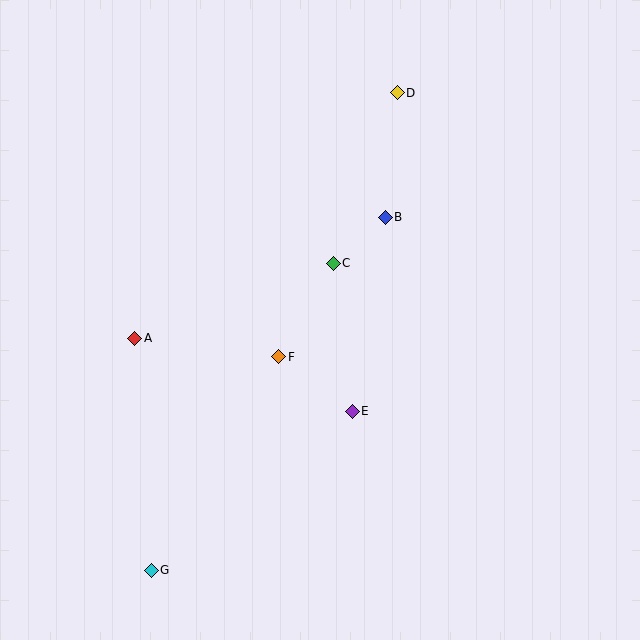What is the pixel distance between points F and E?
The distance between F and E is 92 pixels.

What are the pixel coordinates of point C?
Point C is at (333, 263).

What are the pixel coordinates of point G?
Point G is at (151, 570).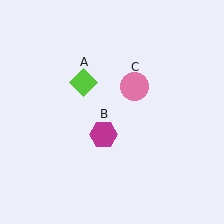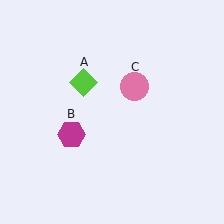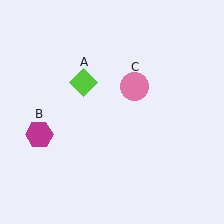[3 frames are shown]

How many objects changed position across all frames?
1 object changed position: magenta hexagon (object B).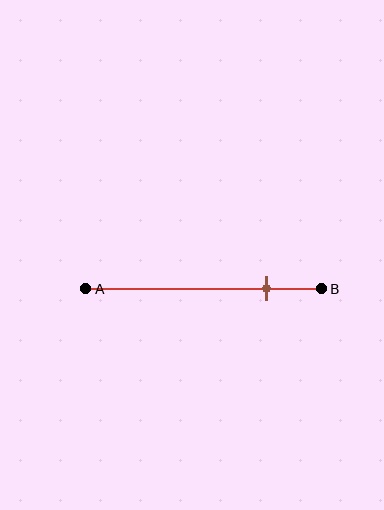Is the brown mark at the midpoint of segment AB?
No, the mark is at about 75% from A, not at the 50% midpoint.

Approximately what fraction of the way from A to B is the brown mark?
The brown mark is approximately 75% of the way from A to B.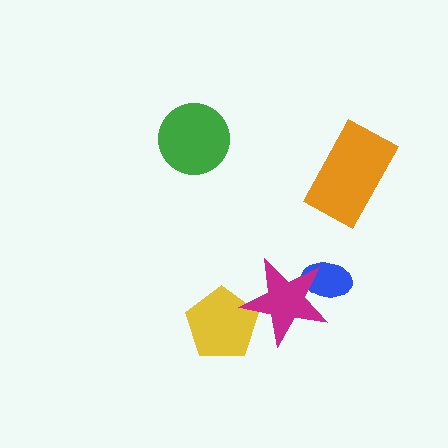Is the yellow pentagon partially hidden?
Yes, it is partially covered by another shape.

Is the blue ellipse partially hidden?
Yes, it is partially covered by another shape.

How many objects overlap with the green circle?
0 objects overlap with the green circle.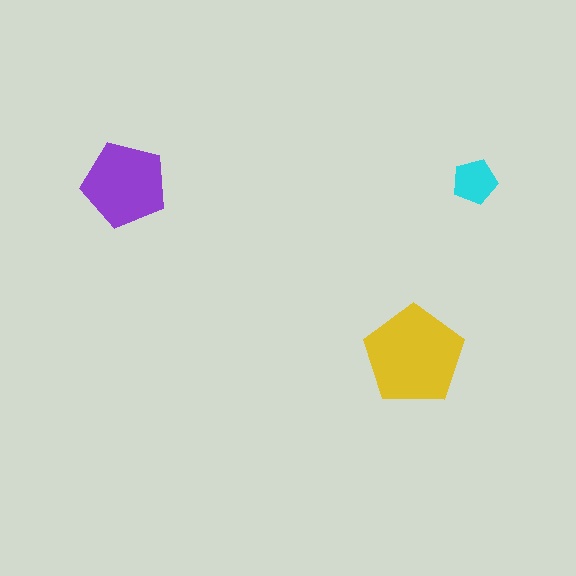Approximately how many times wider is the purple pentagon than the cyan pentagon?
About 2 times wider.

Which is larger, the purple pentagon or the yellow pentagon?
The yellow one.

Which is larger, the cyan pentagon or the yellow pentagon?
The yellow one.